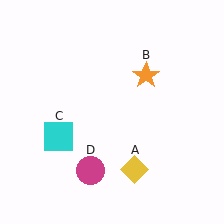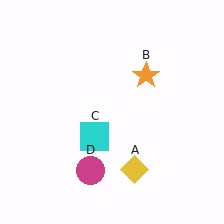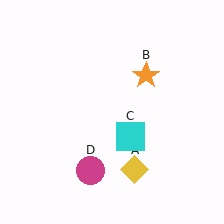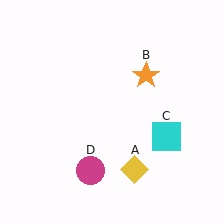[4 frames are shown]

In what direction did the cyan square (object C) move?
The cyan square (object C) moved right.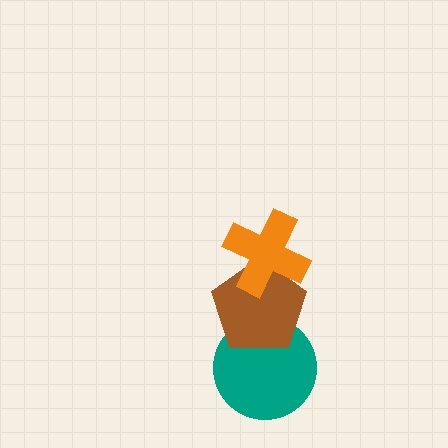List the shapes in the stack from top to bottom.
From top to bottom: the orange cross, the brown pentagon, the teal circle.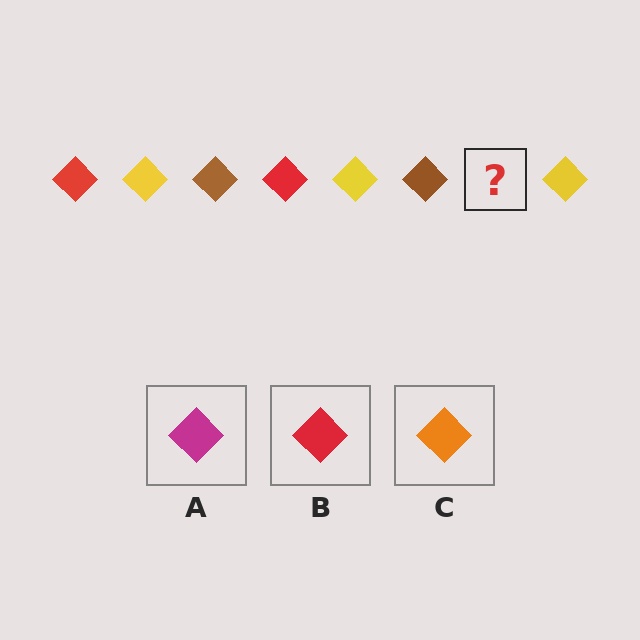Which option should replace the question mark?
Option B.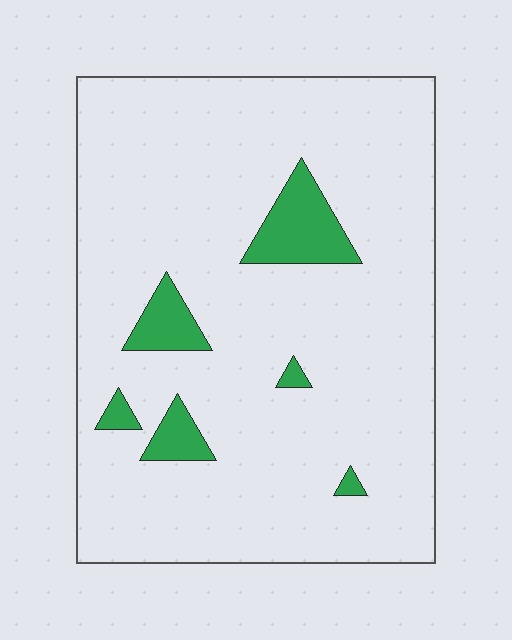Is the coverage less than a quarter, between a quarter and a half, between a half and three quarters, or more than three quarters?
Less than a quarter.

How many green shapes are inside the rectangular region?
6.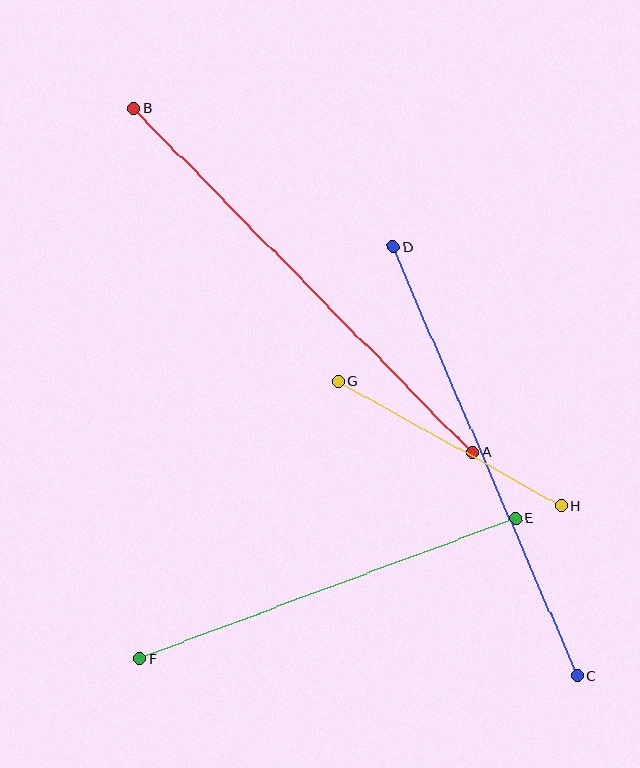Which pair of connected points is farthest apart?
Points A and B are farthest apart.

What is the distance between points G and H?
The distance is approximately 256 pixels.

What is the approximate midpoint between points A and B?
The midpoint is at approximately (303, 280) pixels.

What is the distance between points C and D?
The distance is approximately 466 pixels.